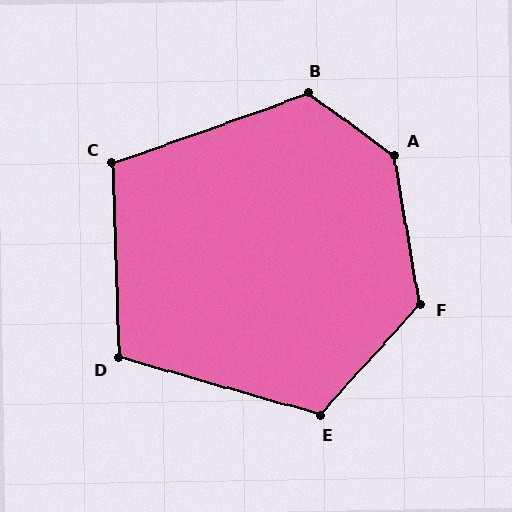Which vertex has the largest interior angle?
A, at approximately 136 degrees.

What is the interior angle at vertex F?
Approximately 128 degrees (obtuse).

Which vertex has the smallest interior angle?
D, at approximately 108 degrees.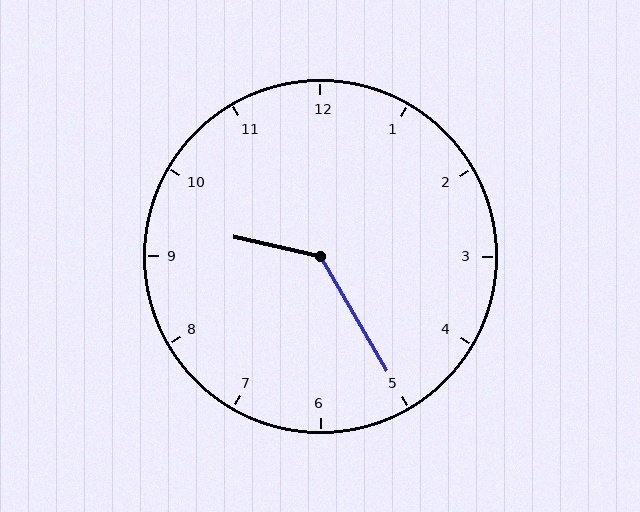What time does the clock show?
9:25.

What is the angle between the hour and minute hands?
Approximately 132 degrees.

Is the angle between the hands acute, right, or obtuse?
It is obtuse.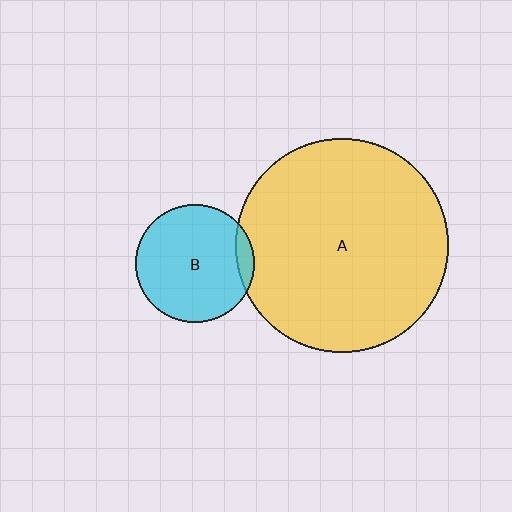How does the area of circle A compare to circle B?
Approximately 3.3 times.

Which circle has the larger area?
Circle A (yellow).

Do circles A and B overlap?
Yes.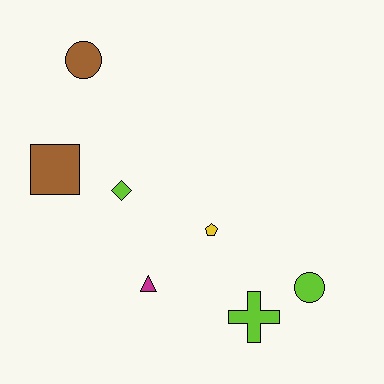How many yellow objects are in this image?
There is 1 yellow object.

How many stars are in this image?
There are no stars.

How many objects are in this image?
There are 7 objects.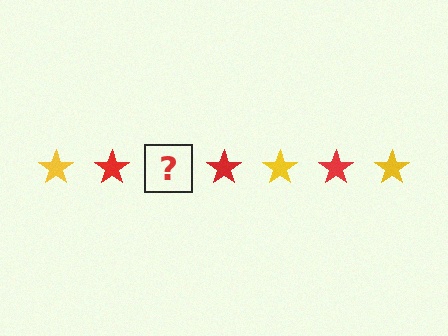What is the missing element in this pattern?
The missing element is a yellow star.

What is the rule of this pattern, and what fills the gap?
The rule is that the pattern cycles through yellow, red stars. The gap should be filled with a yellow star.